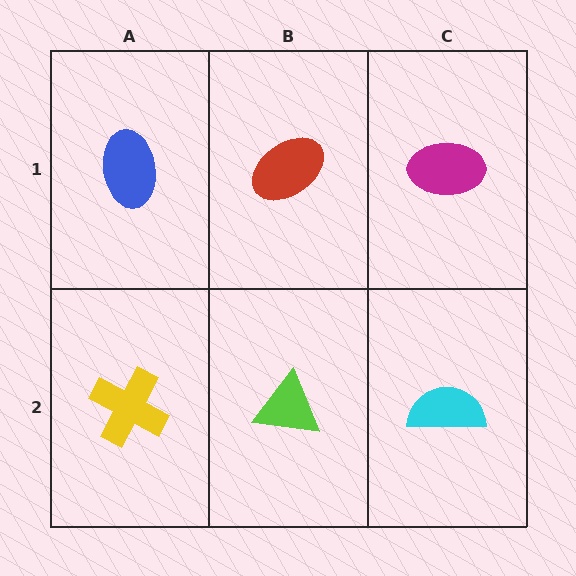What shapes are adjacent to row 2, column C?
A magenta ellipse (row 1, column C), a lime triangle (row 2, column B).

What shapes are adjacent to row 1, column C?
A cyan semicircle (row 2, column C), a red ellipse (row 1, column B).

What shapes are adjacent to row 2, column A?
A blue ellipse (row 1, column A), a lime triangle (row 2, column B).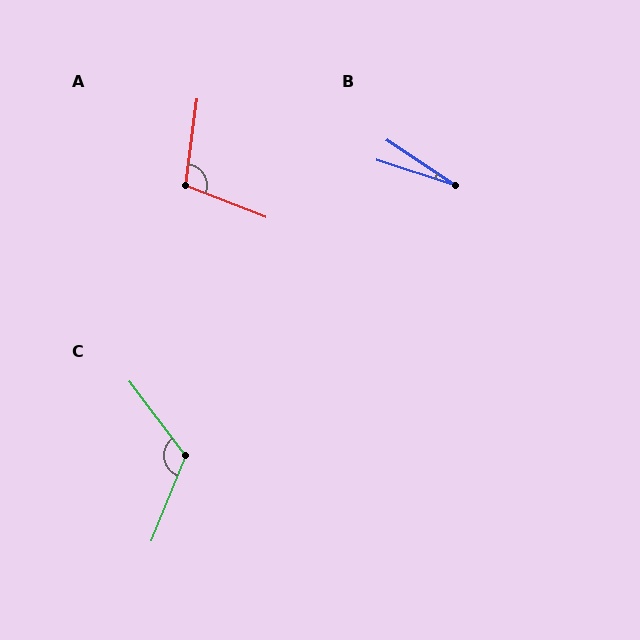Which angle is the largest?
C, at approximately 121 degrees.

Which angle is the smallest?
B, at approximately 16 degrees.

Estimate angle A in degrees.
Approximately 104 degrees.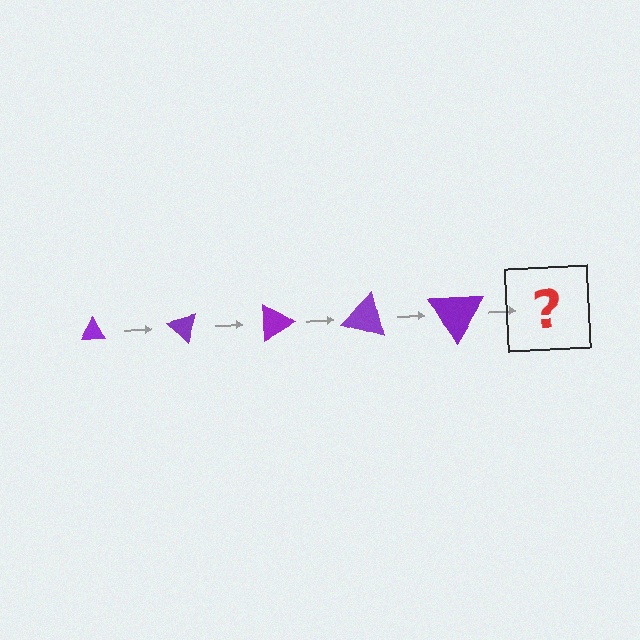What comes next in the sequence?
The next element should be a triangle, larger than the previous one and rotated 225 degrees from the start.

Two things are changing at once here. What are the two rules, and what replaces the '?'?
The two rules are that the triangle grows larger each step and it rotates 45 degrees each step. The '?' should be a triangle, larger than the previous one and rotated 225 degrees from the start.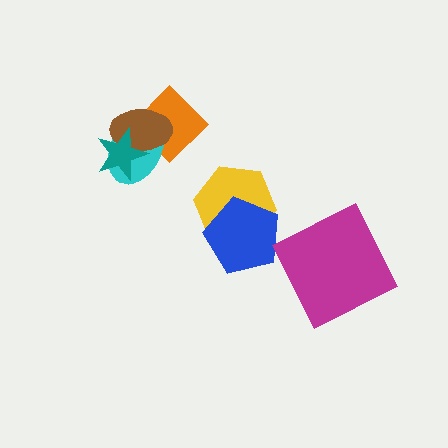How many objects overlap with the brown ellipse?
3 objects overlap with the brown ellipse.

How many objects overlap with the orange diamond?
3 objects overlap with the orange diamond.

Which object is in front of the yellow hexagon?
The blue pentagon is in front of the yellow hexagon.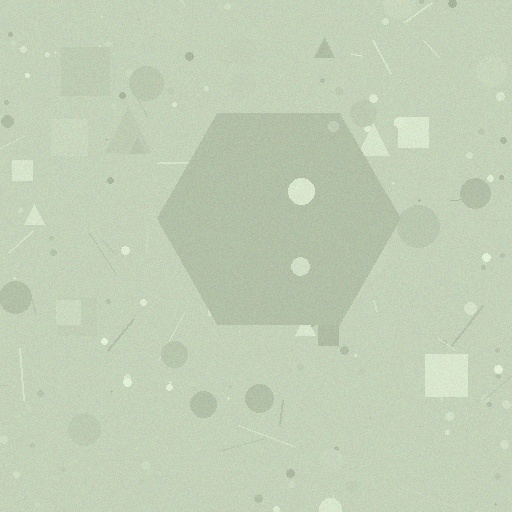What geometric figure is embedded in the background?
A hexagon is embedded in the background.